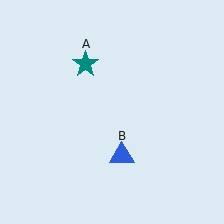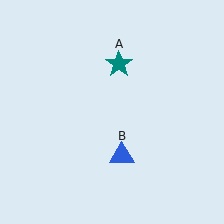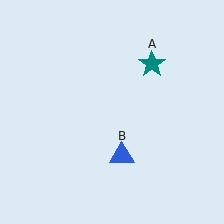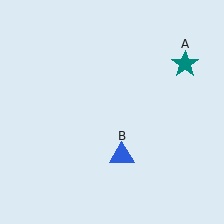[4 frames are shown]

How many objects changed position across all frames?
1 object changed position: teal star (object A).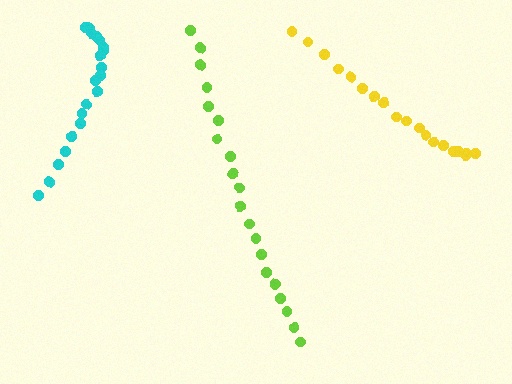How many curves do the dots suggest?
There are 3 distinct paths.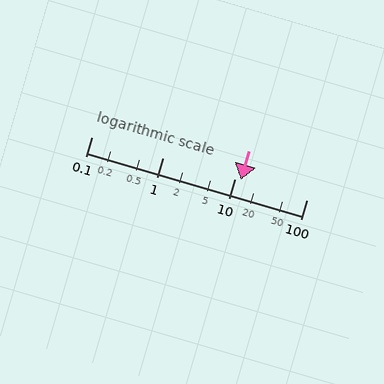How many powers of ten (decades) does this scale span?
The scale spans 3 decades, from 0.1 to 100.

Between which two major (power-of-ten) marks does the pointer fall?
The pointer is between 10 and 100.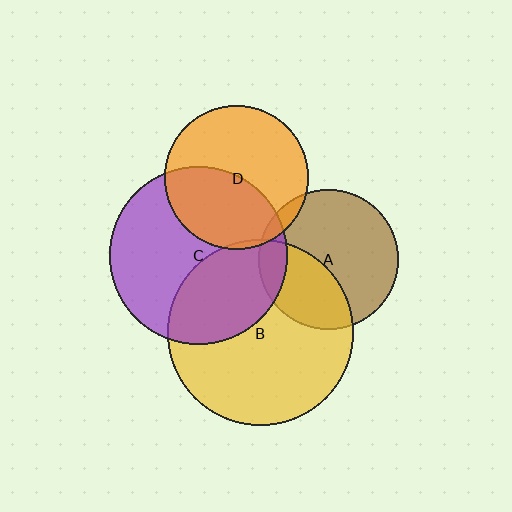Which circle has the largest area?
Circle B (yellow).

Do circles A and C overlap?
Yes.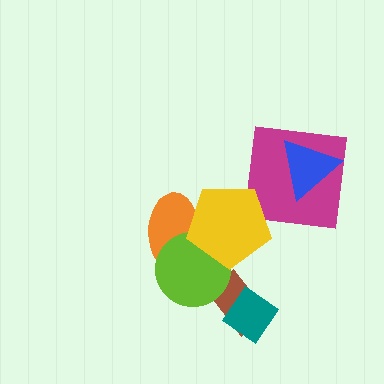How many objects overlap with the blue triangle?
1 object overlaps with the blue triangle.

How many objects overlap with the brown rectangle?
2 objects overlap with the brown rectangle.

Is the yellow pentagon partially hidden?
No, no other shape covers it.